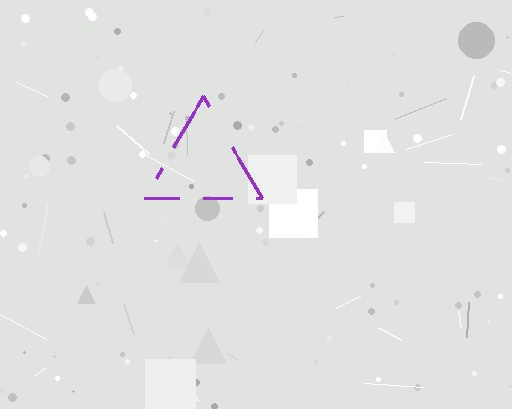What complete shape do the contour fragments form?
The contour fragments form a triangle.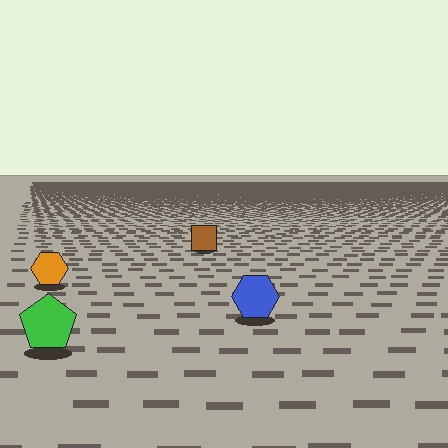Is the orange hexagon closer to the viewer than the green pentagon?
No. The green pentagon is closer — you can tell from the texture gradient: the ground texture is coarser near it.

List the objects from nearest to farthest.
From nearest to farthest: the green pentagon, the blue hexagon, the orange hexagon, the brown square.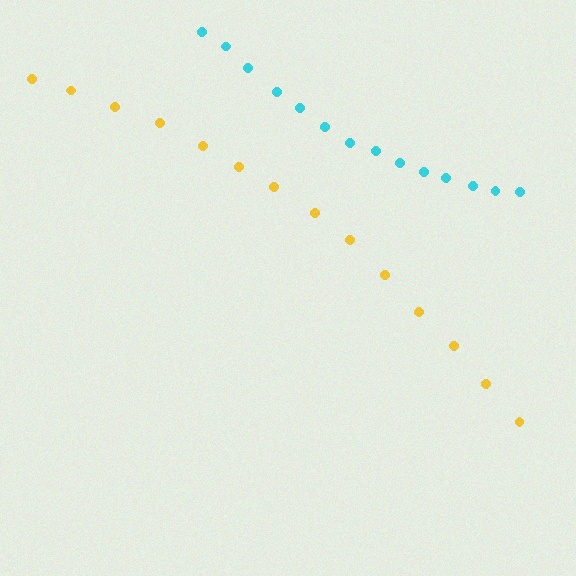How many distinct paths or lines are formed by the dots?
There are 2 distinct paths.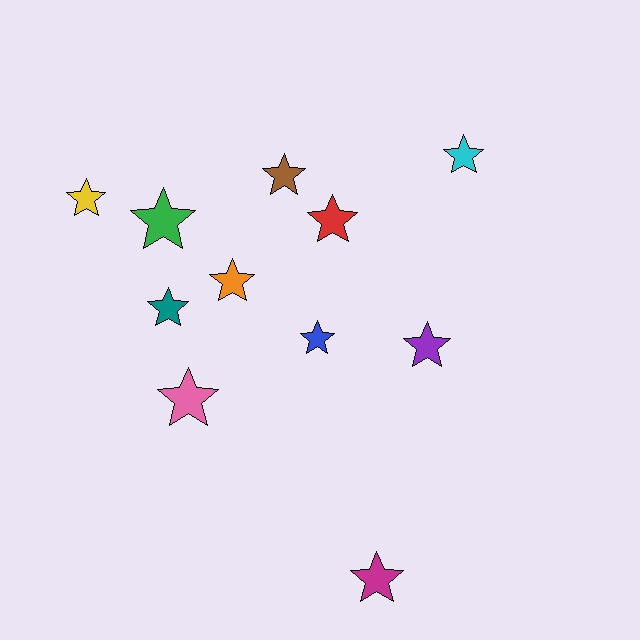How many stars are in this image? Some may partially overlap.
There are 11 stars.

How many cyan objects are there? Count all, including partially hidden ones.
There is 1 cyan object.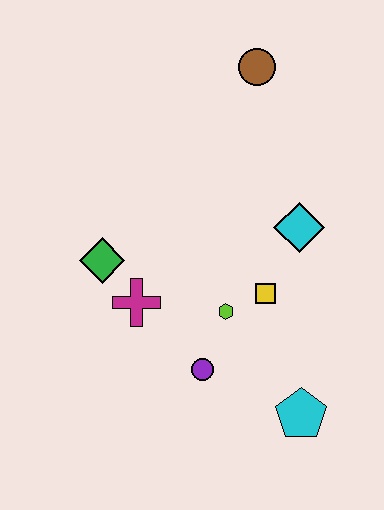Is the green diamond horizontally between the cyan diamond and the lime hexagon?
No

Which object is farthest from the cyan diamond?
The green diamond is farthest from the cyan diamond.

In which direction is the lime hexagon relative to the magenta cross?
The lime hexagon is to the right of the magenta cross.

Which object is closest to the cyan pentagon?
The purple circle is closest to the cyan pentagon.